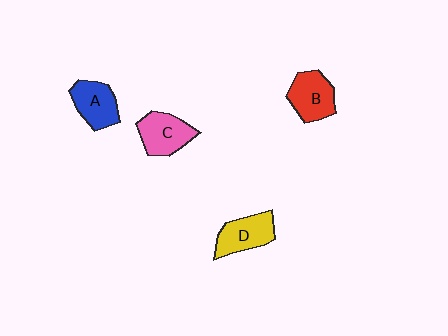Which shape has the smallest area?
Shape A (blue).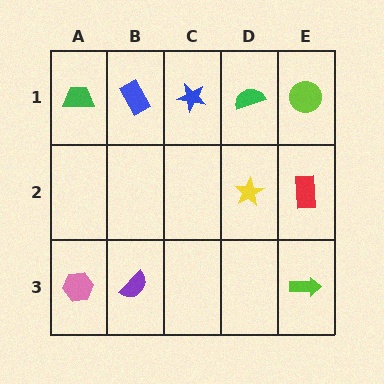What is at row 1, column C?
A blue star.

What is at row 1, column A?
A green trapezoid.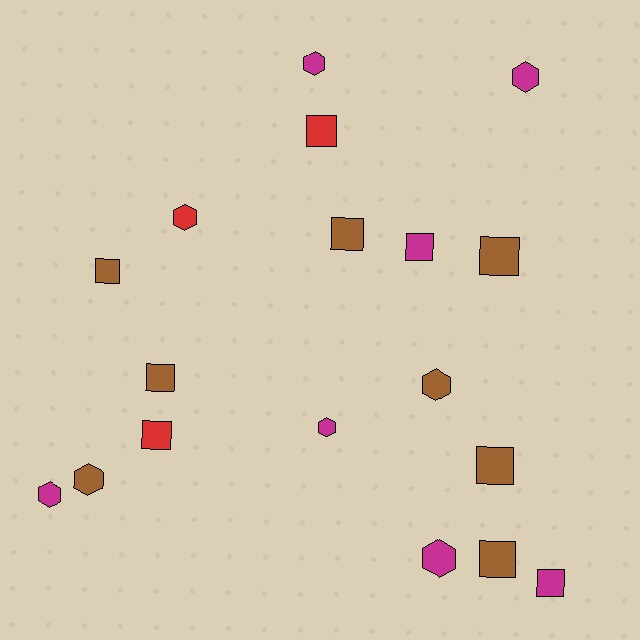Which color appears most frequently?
Brown, with 8 objects.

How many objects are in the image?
There are 18 objects.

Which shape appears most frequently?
Square, with 10 objects.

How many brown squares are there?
There are 6 brown squares.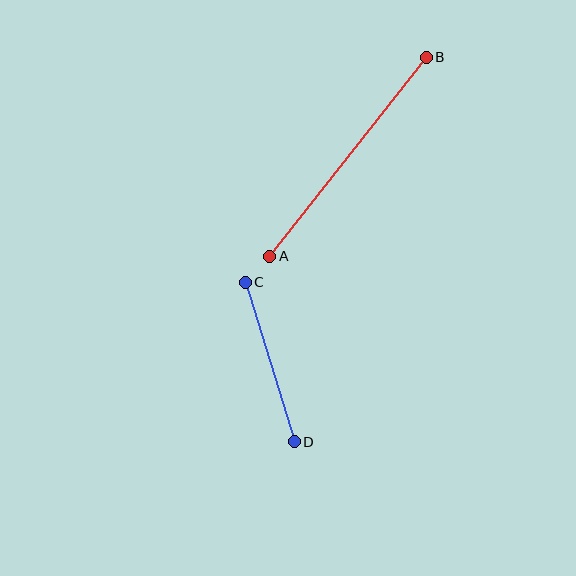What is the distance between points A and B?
The distance is approximately 253 pixels.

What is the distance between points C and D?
The distance is approximately 166 pixels.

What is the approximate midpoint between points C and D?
The midpoint is at approximately (270, 362) pixels.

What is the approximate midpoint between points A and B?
The midpoint is at approximately (348, 157) pixels.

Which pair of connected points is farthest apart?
Points A and B are farthest apart.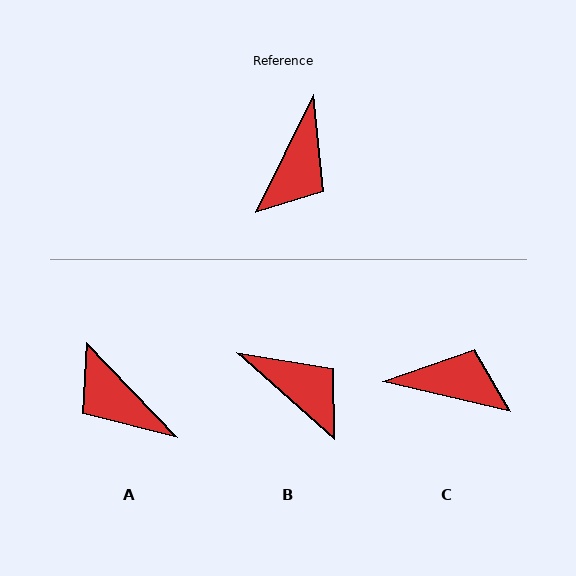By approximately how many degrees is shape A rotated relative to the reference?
Approximately 110 degrees clockwise.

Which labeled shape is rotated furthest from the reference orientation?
A, about 110 degrees away.